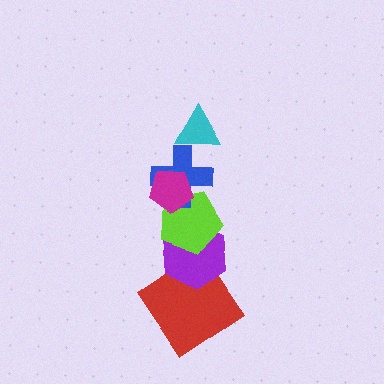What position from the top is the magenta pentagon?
The magenta pentagon is 2nd from the top.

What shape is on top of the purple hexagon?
The lime pentagon is on top of the purple hexagon.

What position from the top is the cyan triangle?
The cyan triangle is 1st from the top.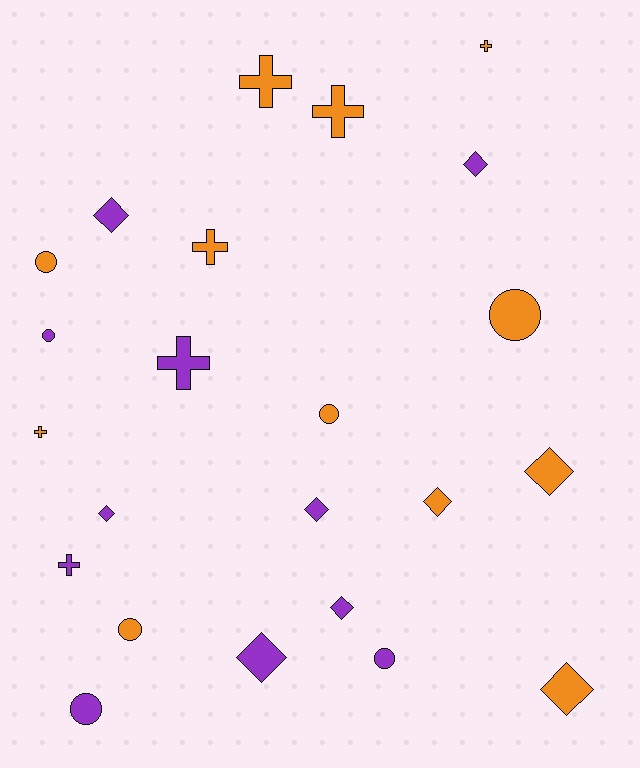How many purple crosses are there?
There are 2 purple crosses.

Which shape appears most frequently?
Diamond, with 9 objects.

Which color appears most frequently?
Orange, with 12 objects.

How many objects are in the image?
There are 23 objects.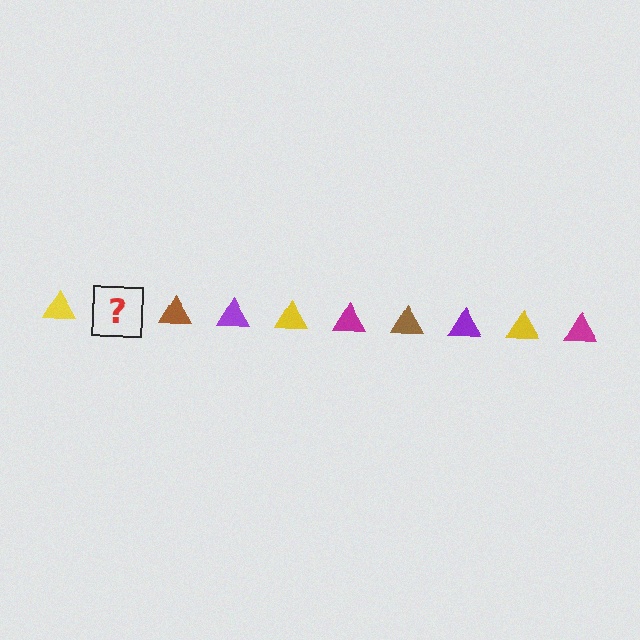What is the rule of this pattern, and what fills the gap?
The rule is that the pattern cycles through yellow, magenta, brown, purple triangles. The gap should be filled with a magenta triangle.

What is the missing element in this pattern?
The missing element is a magenta triangle.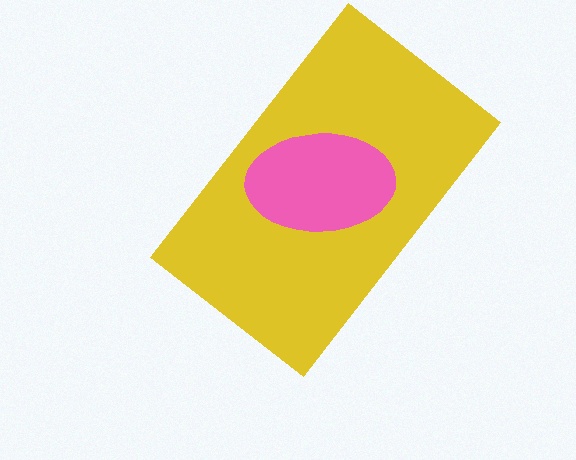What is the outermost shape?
The yellow rectangle.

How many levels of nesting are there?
2.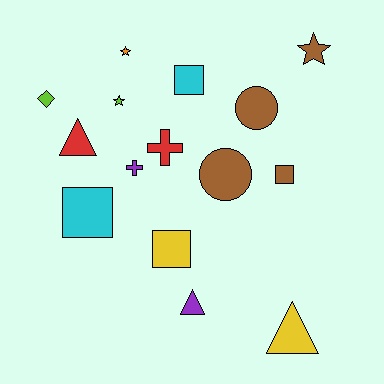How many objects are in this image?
There are 15 objects.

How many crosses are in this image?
There are 2 crosses.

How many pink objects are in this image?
There are no pink objects.